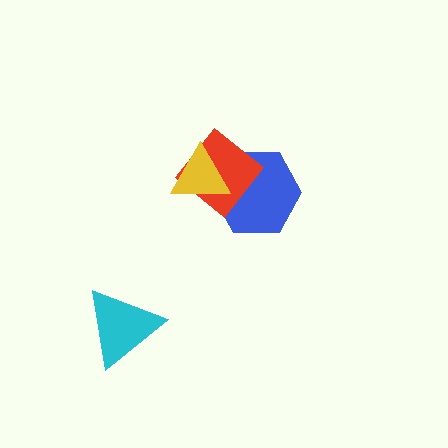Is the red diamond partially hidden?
Yes, it is partially covered by another shape.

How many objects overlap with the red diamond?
2 objects overlap with the red diamond.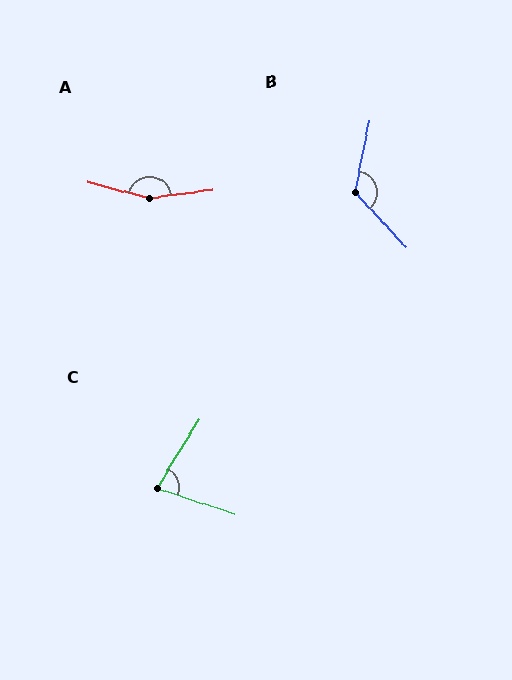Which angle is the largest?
A, at approximately 158 degrees.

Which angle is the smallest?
C, at approximately 77 degrees.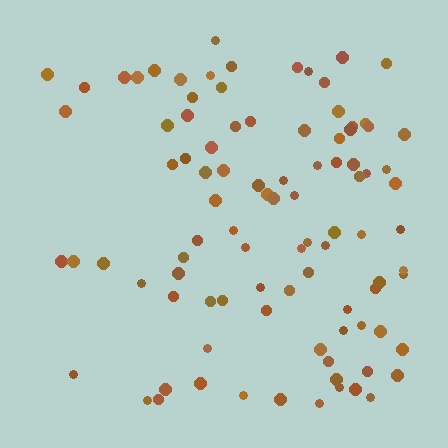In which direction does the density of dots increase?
From left to right, with the right side densest.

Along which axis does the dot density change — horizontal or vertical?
Horizontal.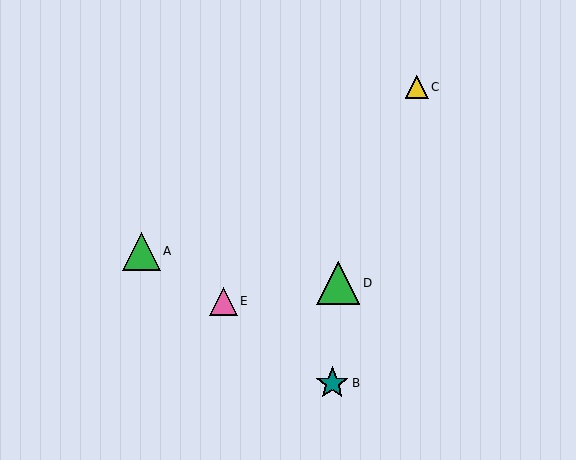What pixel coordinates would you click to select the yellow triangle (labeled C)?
Click at (417, 87) to select the yellow triangle C.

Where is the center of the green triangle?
The center of the green triangle is at (338, 283).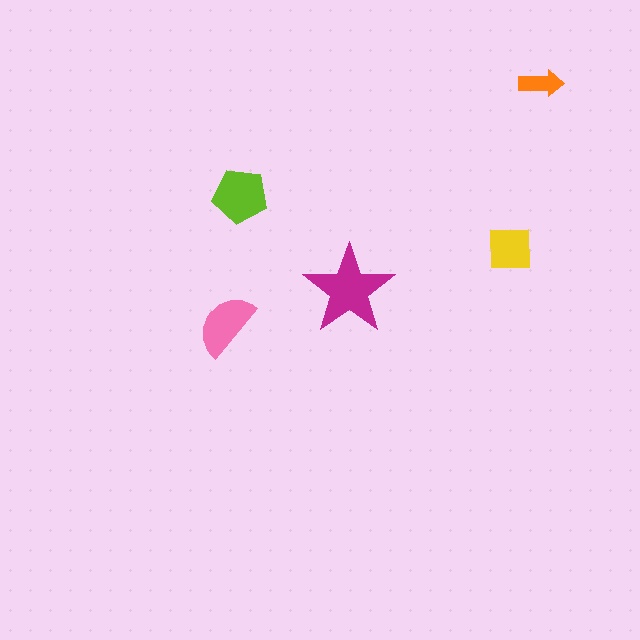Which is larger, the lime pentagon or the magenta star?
The magenta star.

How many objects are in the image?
There are 5 objects in the image.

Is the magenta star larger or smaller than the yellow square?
Larger.